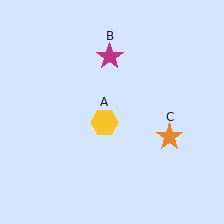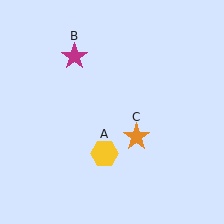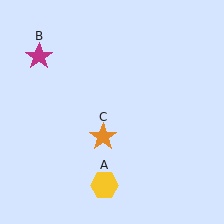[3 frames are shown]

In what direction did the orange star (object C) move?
The orange star (object C) moved left.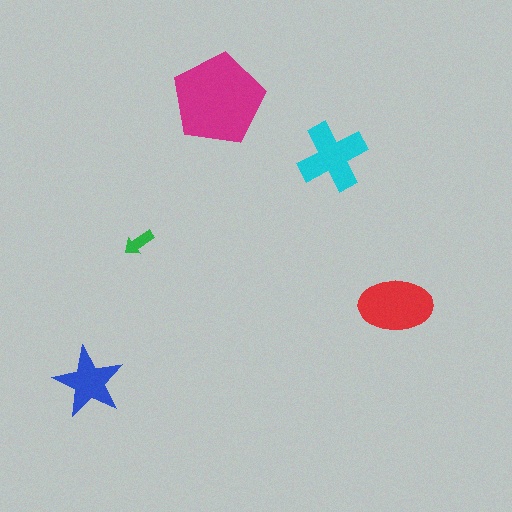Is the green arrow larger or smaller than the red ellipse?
Smaller.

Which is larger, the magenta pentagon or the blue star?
The magenta pentagon.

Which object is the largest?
The magenta pentagon.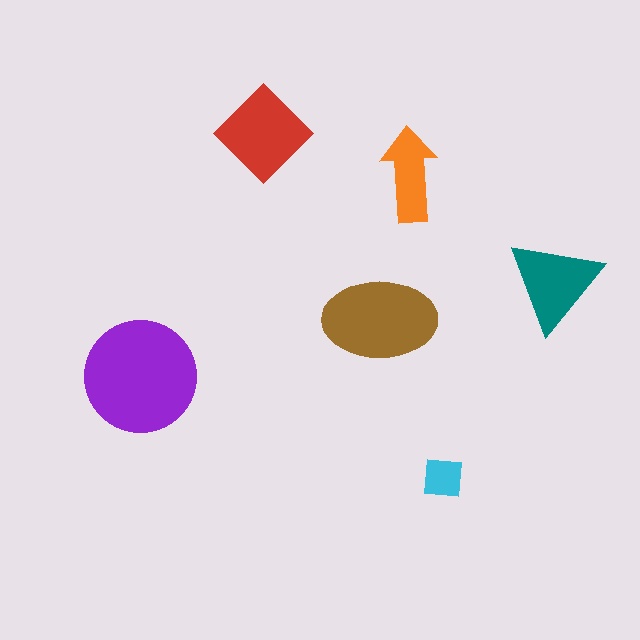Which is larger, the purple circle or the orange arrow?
The purple circle.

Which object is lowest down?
The cyan square is bottommost.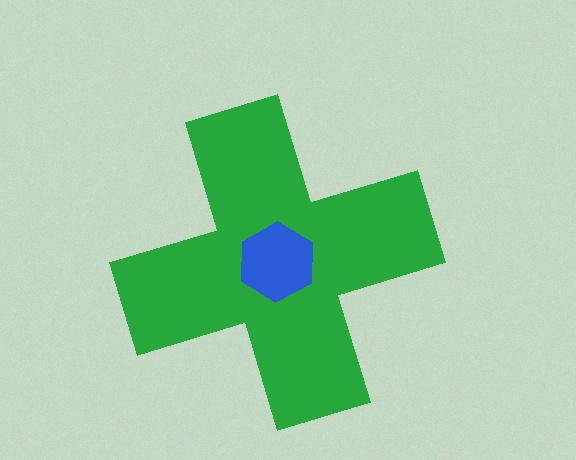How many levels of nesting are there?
2.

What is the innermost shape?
The blue hexagon.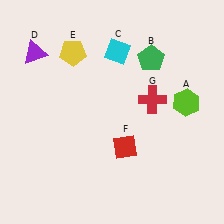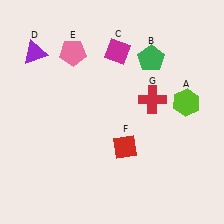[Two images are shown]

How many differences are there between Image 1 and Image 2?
There are 2 differences between the two images.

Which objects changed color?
C changed from cyan to magenta. E changed from yellow to pink.